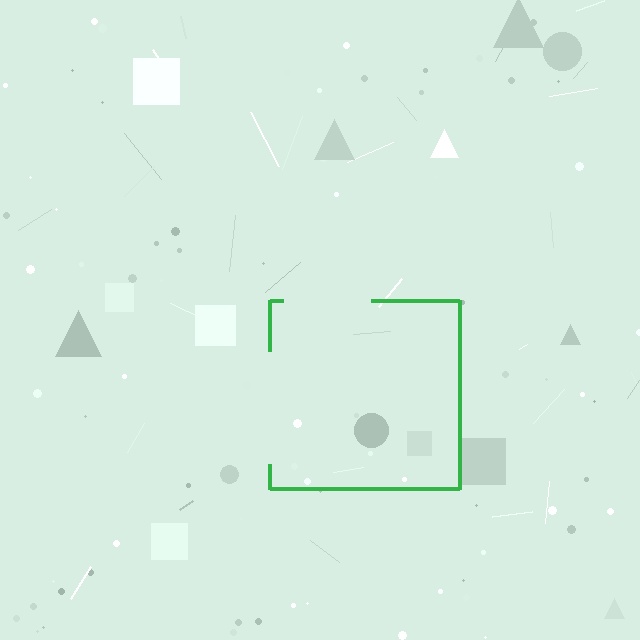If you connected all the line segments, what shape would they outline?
They would outline a square.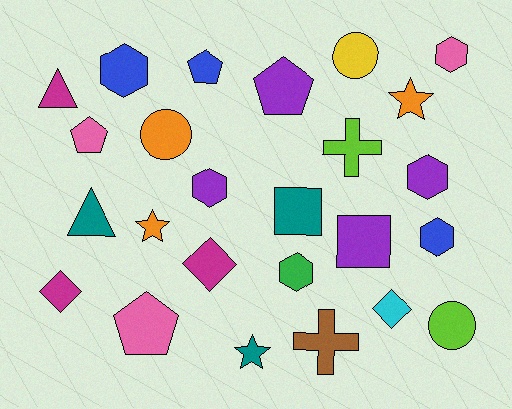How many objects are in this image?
There are 25 objects.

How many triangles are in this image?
There are 2 triangles.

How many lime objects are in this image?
There are 2 lime objects.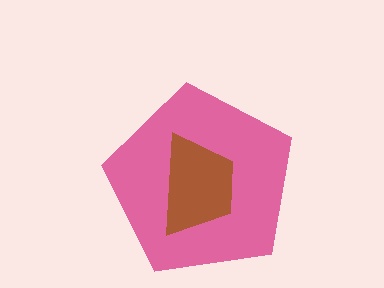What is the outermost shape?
The pink pentagon.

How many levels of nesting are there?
2.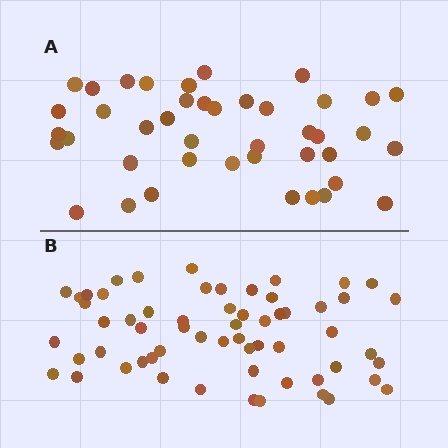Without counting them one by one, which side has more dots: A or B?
Region B (the bottom region) has more dots.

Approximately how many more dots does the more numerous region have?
Region B has approximately 20 more dots than region A.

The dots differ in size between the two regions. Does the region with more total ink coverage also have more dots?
No. Region A has more total ink coverage because its dots are larger, but region B actually contains more individual dots. Total area can be misleading — the number of items is what matters here.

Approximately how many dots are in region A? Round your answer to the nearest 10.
About 40 dots. (The exact count is 42, which rounds to 40.)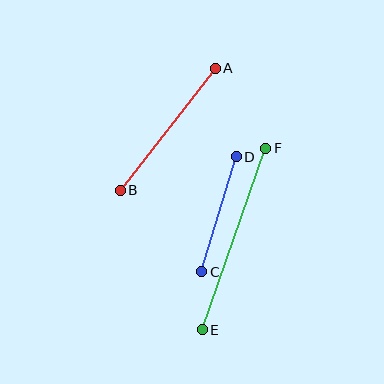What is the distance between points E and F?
The distance is approximately 192 pixels.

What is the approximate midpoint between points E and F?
The midpoint is at approximately (234, 239) pixels.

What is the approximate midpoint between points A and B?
The midpoint is at approximately (168, 129) pixels.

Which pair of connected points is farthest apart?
Points E and F are farthest apart.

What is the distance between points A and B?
The distance is approximately 154 pixels.